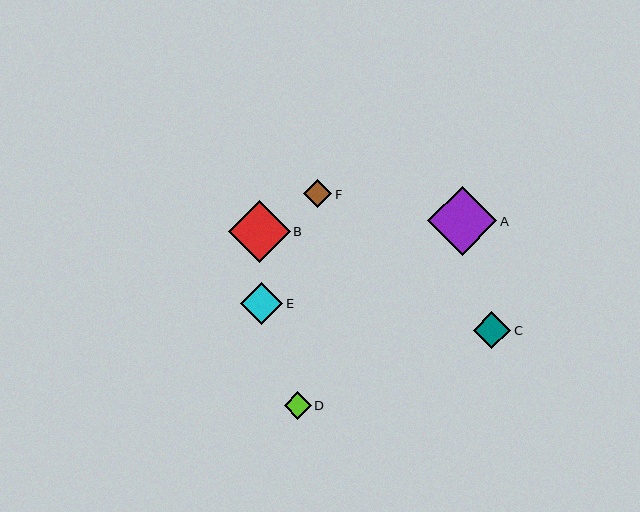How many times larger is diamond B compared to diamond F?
Diamond B is approximately 2.2 times the size of diamond F.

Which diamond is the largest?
Diamond A is the largest with a size of approximately 69 pixels.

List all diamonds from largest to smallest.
From largest to smallest: A, B, E, C, F, D.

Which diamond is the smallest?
Diamond D is the smallest with a size of approximately 27 pixels.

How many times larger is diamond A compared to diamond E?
Diamond A is approximately 1.6 times the size of diamond E.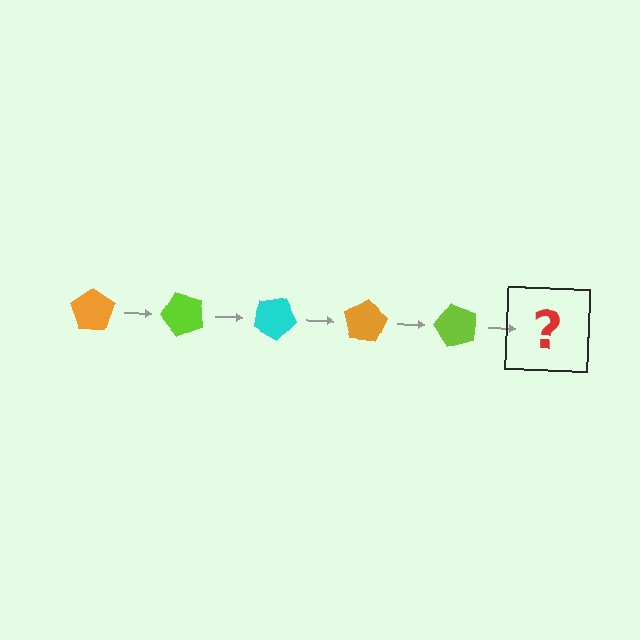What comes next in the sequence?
The next element should be a cyan pentagon, rotated 250 degrees from the start.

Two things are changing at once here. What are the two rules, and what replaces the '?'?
The two rules are that it rotates 50 degrees each step and the color cycles through orange, lime, and cyan. The '?' should be a cyan pentagon, rotated 250 degrees from the start.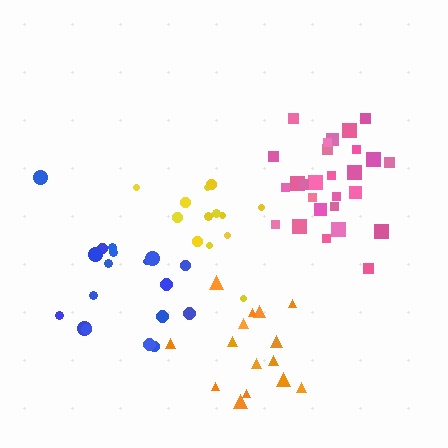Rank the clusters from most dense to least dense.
pink, yellow, orange, blue.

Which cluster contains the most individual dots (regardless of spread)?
Pink (27).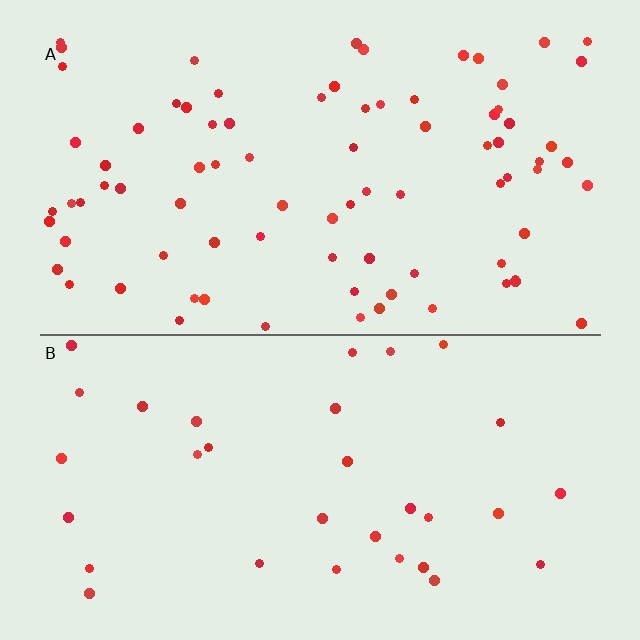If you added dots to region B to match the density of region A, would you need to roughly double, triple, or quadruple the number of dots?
Approximately triple.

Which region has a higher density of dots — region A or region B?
A (the top).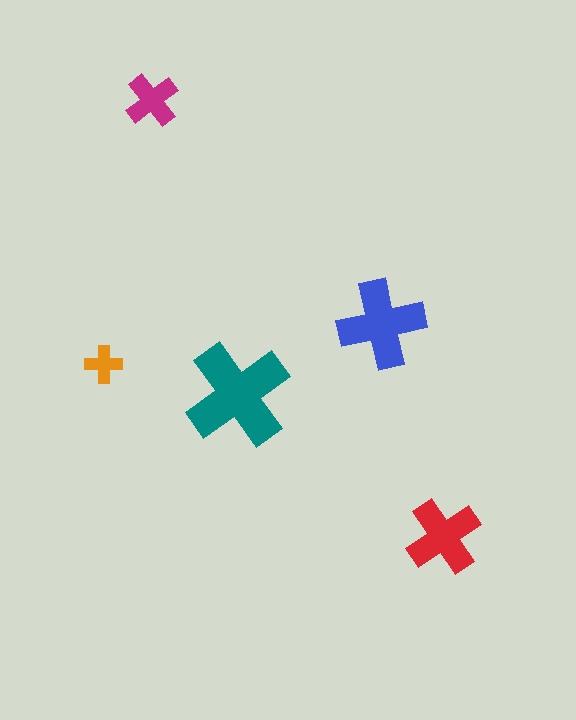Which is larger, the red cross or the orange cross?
The red one.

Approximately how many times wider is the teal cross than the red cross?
About 1.5 times wider.